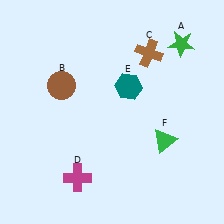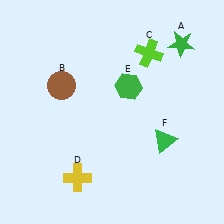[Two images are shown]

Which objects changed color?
C changed from brown to lime. D changed from magenta to yellow. E changed from teal to green.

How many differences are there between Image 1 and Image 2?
There are 3 differences between the two images.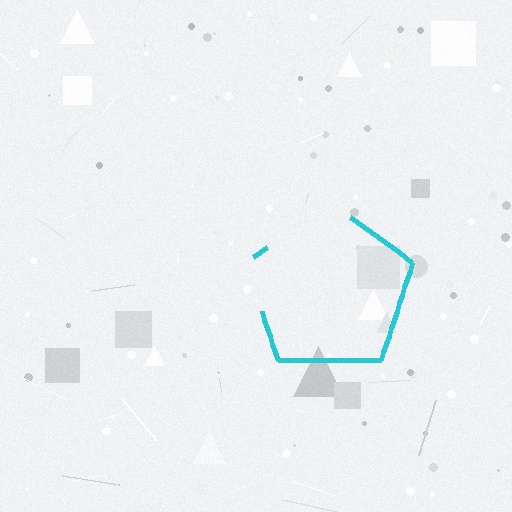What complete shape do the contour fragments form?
The contour fragments form a pentagon.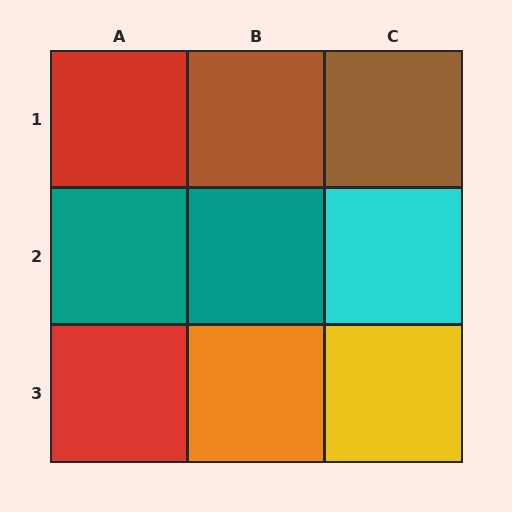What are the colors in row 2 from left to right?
Teal, teal, cyan.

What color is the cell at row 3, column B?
Orange.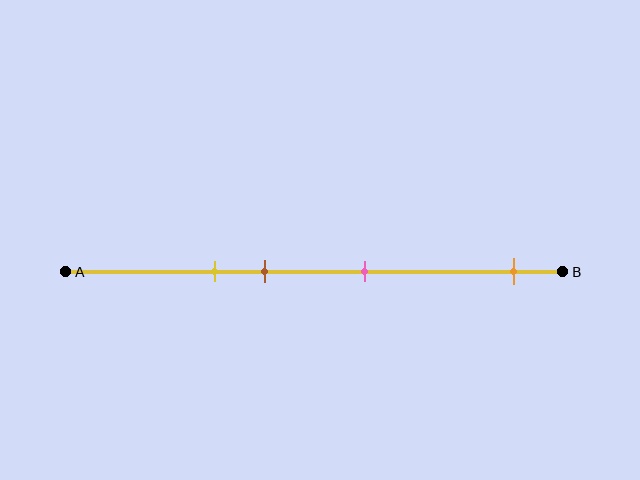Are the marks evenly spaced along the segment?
No, the marks are not evenly spaced.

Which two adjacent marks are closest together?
The yellow and brown marks are the closest adjacent pair.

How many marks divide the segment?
There are 4 marks dividing the segment.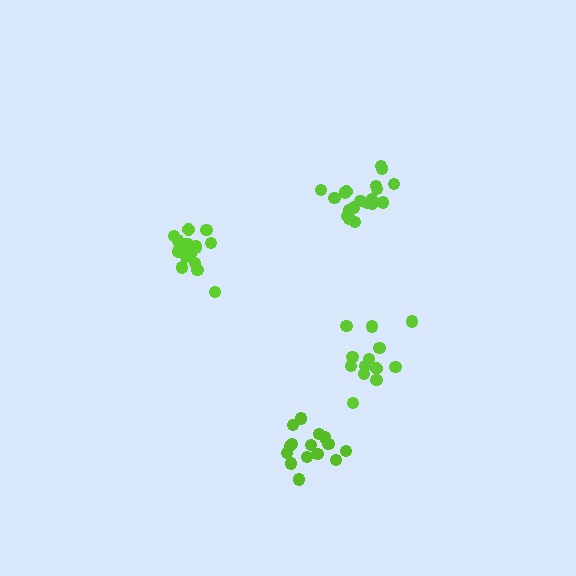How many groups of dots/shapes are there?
There are 4 groups.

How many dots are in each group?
Group 1: 19 dots, Group 2: 18 dots, Group 3: 13 dots, Group 4: 15 dots (65 total).